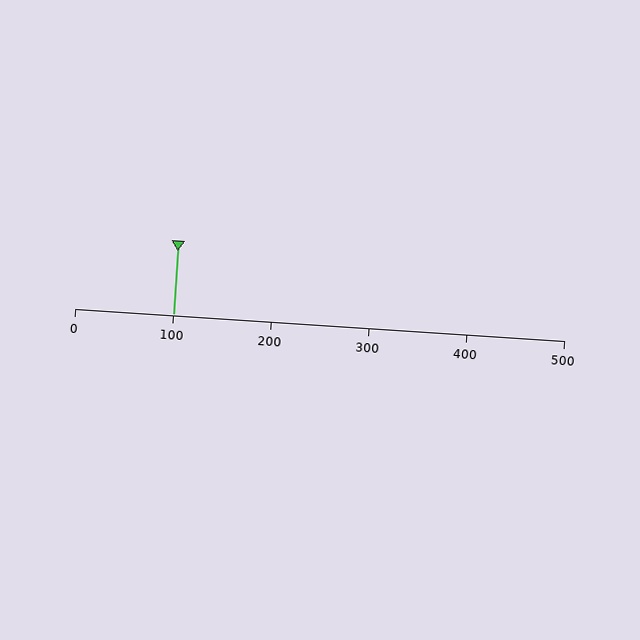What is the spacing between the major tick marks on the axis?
The major ticks are spaced 100 apart.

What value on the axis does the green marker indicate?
The marker indicates approximately 100.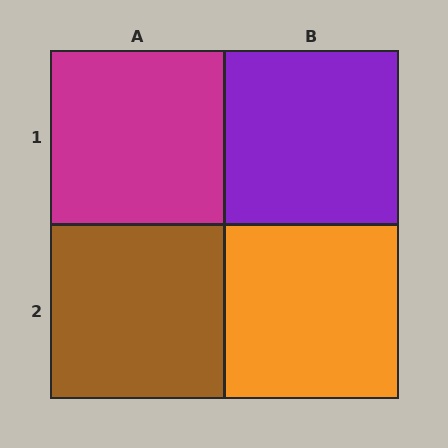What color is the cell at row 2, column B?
Orange.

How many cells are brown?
1 cell is brown.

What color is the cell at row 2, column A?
Brown.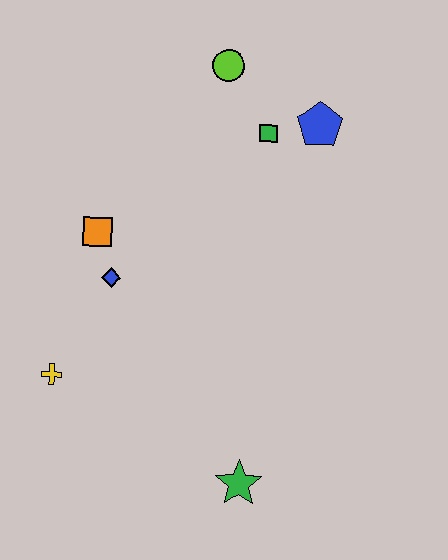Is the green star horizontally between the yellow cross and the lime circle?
No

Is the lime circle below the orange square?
No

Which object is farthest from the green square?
The green star is farthest from the green square.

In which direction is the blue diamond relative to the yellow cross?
The blue diamond is above the yellow cross.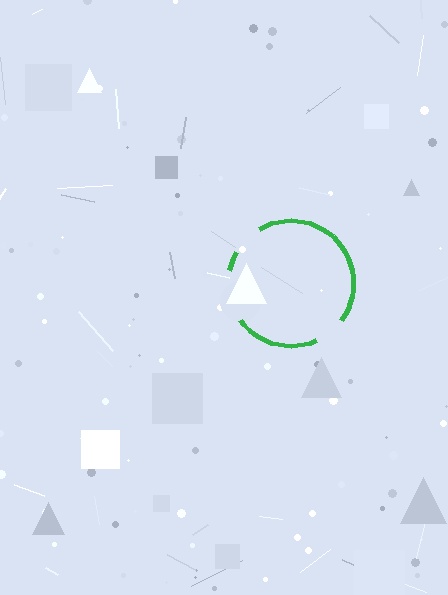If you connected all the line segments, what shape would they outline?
They would outline a circle.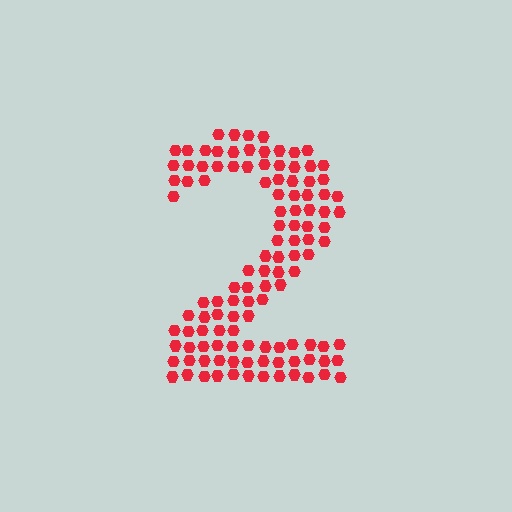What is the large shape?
The large shape is the digit 2.